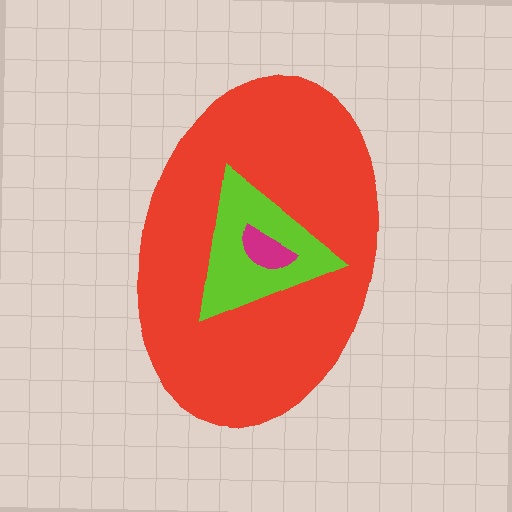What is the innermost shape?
The magenta semicircle.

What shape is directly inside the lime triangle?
The magenta semicircle.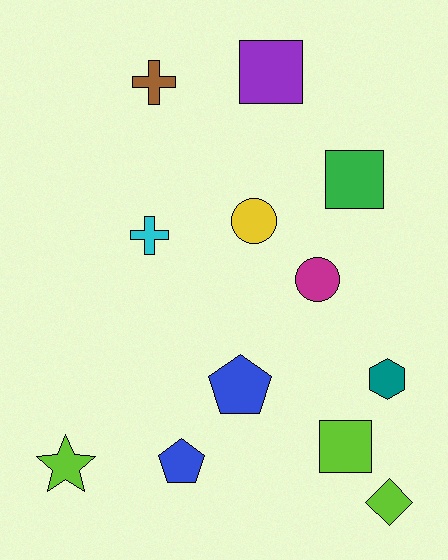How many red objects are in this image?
There are no red objects.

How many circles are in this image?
There are 2 circles.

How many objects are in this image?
There are 12 objects.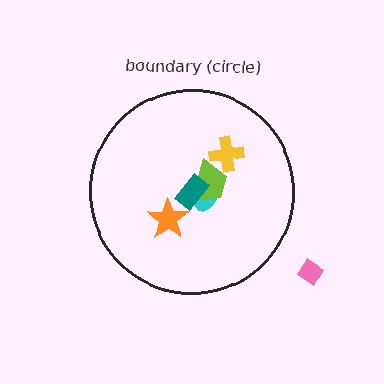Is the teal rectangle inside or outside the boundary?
Inside.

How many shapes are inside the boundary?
5 inside, 1 outside.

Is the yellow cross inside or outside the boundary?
Inside.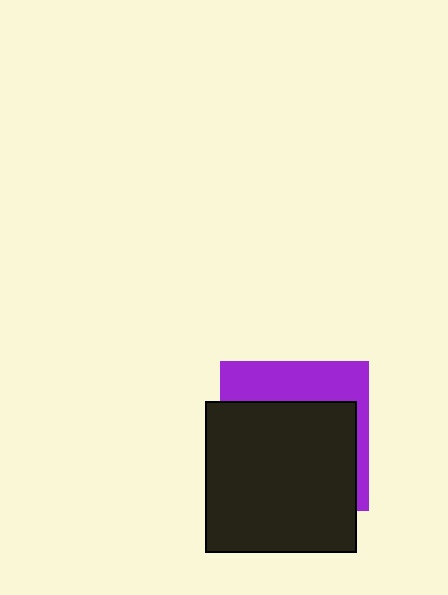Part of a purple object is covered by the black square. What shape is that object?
It is a square.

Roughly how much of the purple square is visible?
A small part of it is visible (roughly 33%).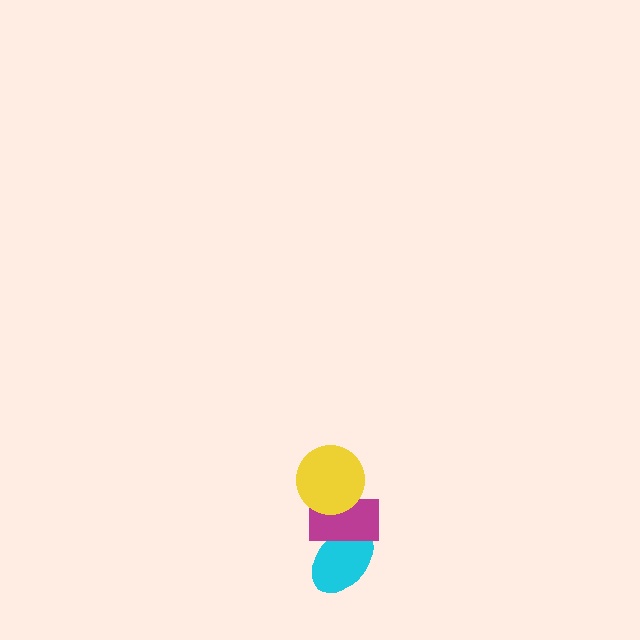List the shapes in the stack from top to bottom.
From top to bottom: the yellow circle, the magenta rectangle, the cyan ellipse.